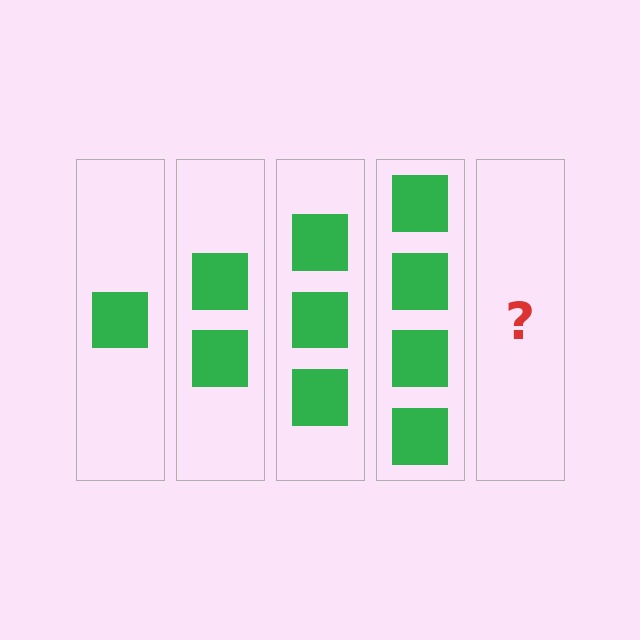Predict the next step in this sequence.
The next step is 5 squares.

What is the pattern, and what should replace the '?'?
The pattern is that each step adds one more square. The '?' should be 5 squares.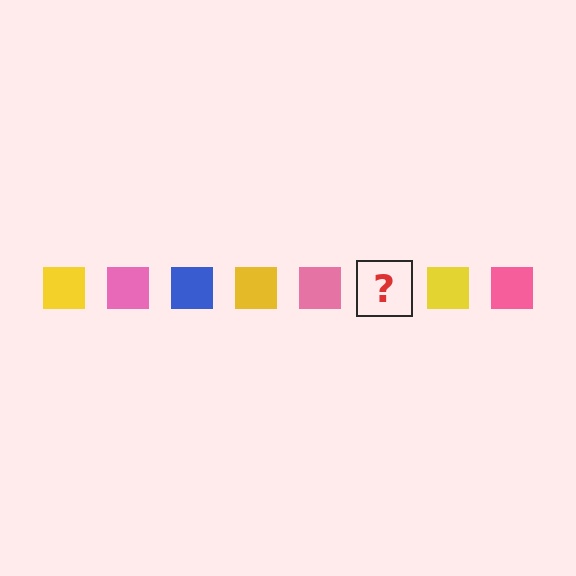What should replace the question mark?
The question mark should be replaced with a blue square.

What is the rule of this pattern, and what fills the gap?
The rule is that the pattern cycles through yellow, pink, blue squares. The gap should be filled with a blue square.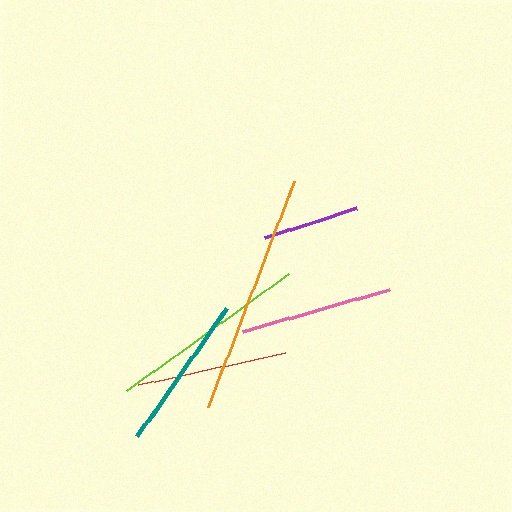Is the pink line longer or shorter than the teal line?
The teal line is longer than the pink line.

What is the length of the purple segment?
The purple segment is approximately 95 pixels long.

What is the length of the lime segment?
The lime segment is approximately 200 pixels long.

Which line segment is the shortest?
The purple line is the shortest at approximately 95 pixels.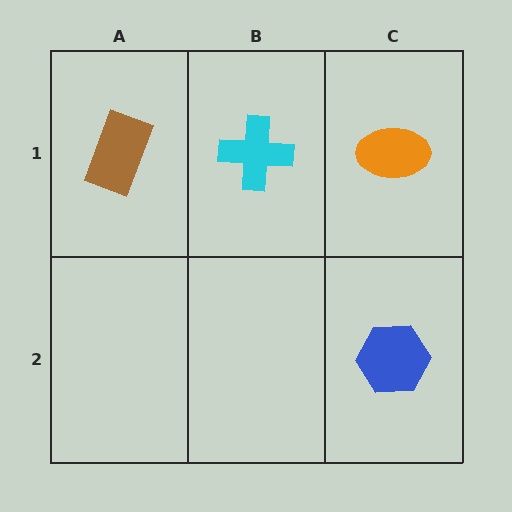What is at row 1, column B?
A cyan cross.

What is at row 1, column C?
An orange ellipse.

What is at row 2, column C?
A blue hexagon.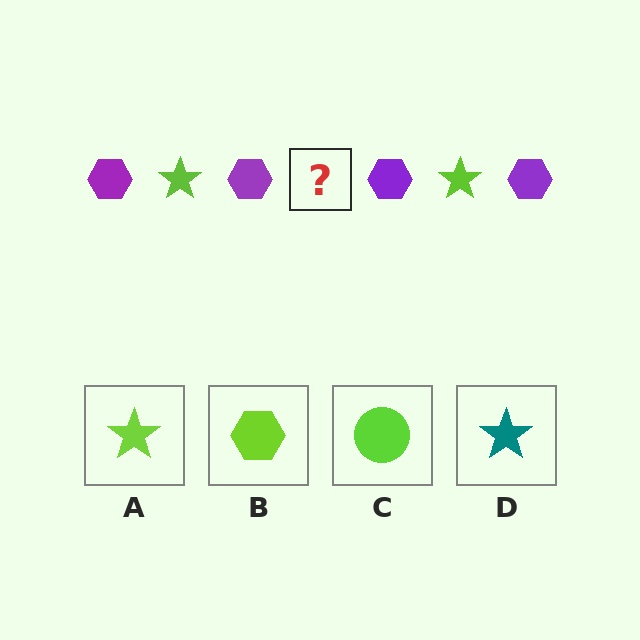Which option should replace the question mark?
Option A.